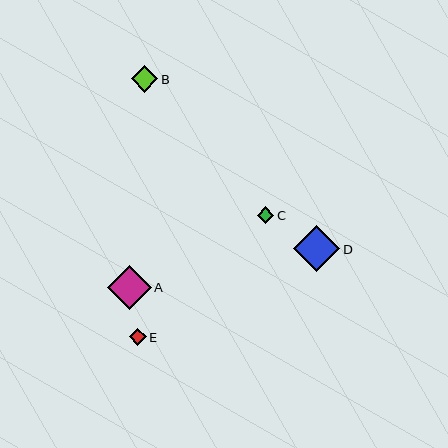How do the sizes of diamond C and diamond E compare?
Diamond C and diamond E are approximately the same size.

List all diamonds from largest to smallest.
From largest to smallest: D, A, B, C, E.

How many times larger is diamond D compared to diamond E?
Diamond D is approximately 2.7 times the size of diamond E.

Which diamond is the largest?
Diamond D is the largest with a size of approximately 46 pixels.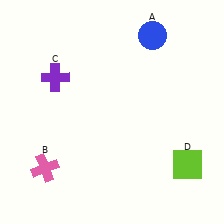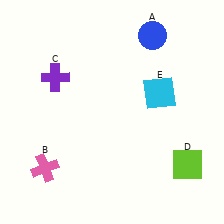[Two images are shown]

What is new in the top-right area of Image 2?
A cyan square (E) was added in the top-right area of Image 2.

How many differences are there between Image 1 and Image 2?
There is 1 difference between the two images.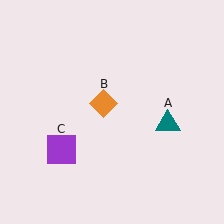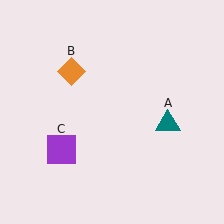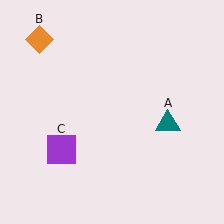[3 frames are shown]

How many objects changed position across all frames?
1 object changed position: orange diamond (object B).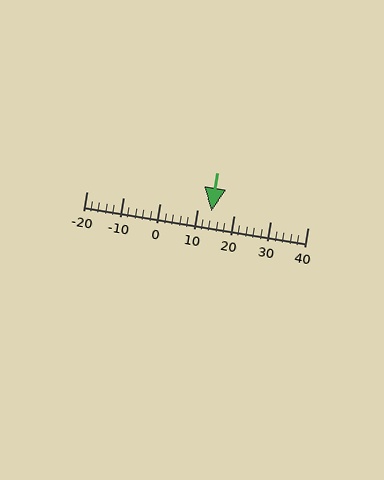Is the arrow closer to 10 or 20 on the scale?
The arrow is closer to 10.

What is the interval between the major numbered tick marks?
The major tick marks are spaced 10 units apart.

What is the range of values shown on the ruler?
The ruler shows values from -20 to 40.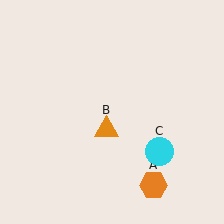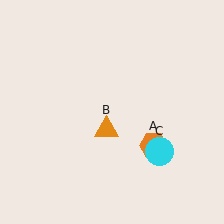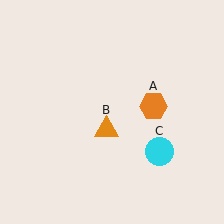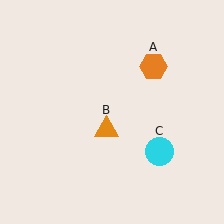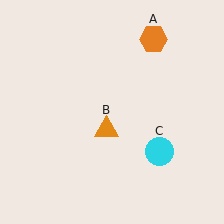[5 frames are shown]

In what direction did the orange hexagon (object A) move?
The orange hexagon (object A) moved up.